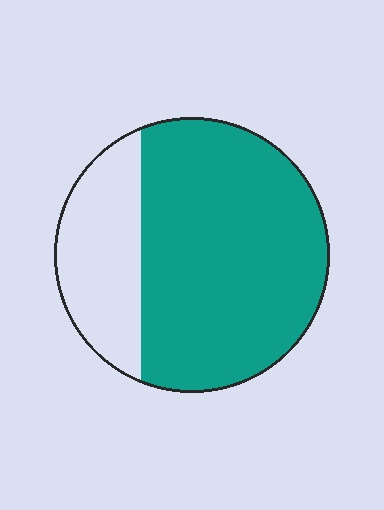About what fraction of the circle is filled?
About three quarters (3/4).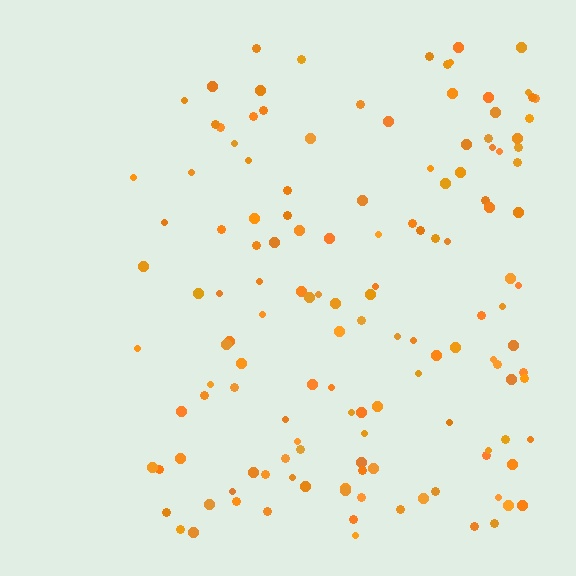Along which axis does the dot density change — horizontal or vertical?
Horizontal.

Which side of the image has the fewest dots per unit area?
The left.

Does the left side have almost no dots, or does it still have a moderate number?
Still a moderate number, just noticeably fewer than the right.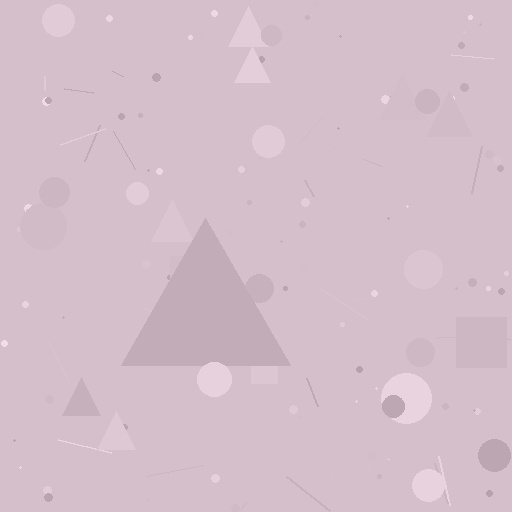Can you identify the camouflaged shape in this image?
The camouflaged shape is a triangle.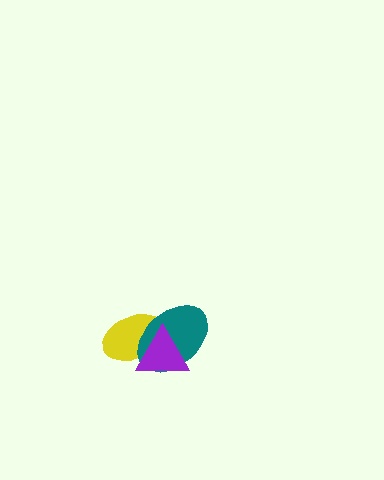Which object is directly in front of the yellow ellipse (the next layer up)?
The teal ellipse is directly in front of the yellow ellipse.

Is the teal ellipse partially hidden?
Yes, it is partially covered by another shape.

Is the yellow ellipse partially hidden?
Yes, it is partially covered by another shape.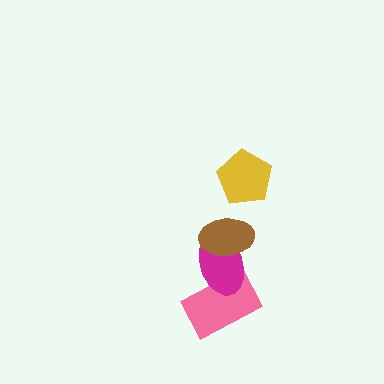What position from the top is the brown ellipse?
The brown ellipse is 2nd from the top.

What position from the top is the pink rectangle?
The pink rectangle is 4th from the top.